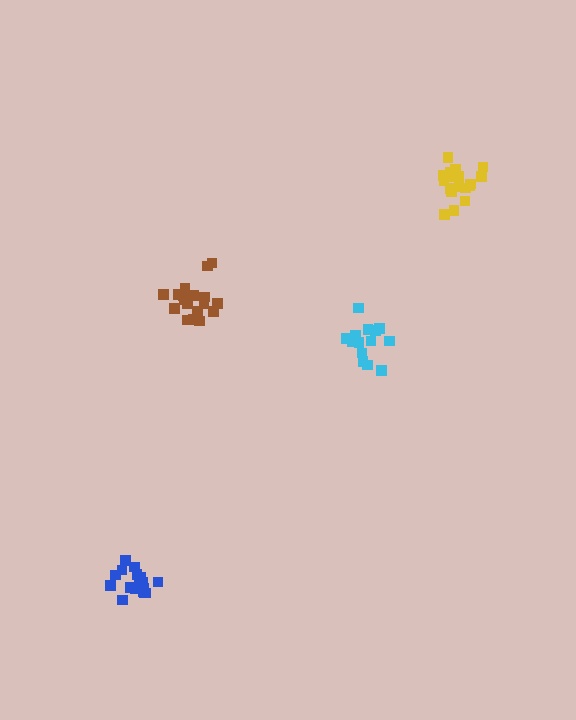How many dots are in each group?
Group 1: 20 dots, Group 2: 14 dots, Group 3: 18 dots, Group 4: 19 dots (71 total).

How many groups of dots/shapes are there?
There are 4 groups.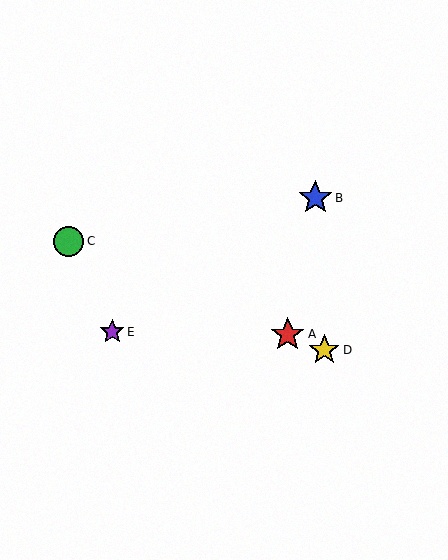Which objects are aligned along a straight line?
Objects A, C, D are aligned along a straight line.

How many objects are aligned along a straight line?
3 objects (A, C, D) are aligned along a straight line.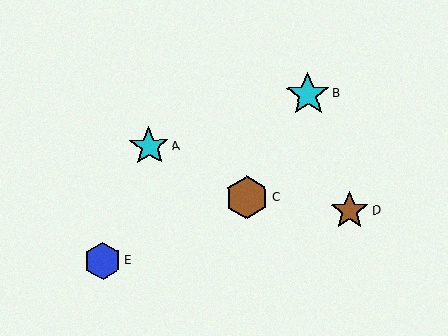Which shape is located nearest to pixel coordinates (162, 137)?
The cyan star (labeled A) at (149, 147) is nearest to that location.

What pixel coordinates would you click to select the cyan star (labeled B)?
Click at (308, 95) to select the cyan star B.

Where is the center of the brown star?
The center of the brown star is at (350, 211).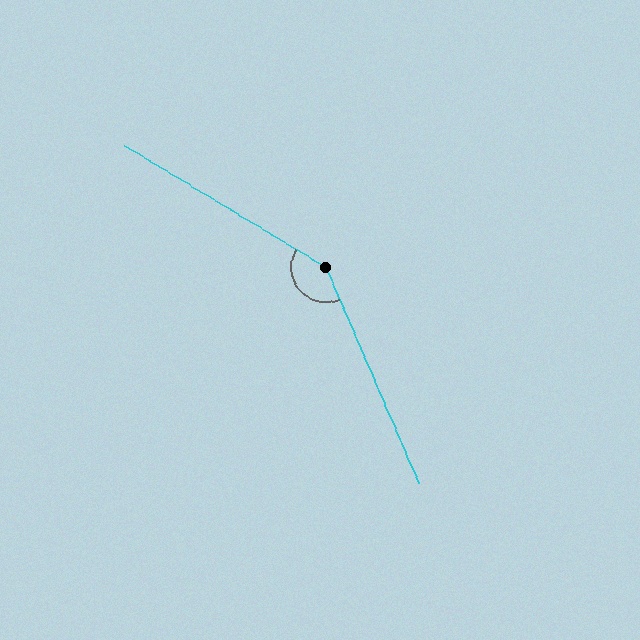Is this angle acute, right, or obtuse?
It is obtuse.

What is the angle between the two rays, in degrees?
Approximately 145 degrees.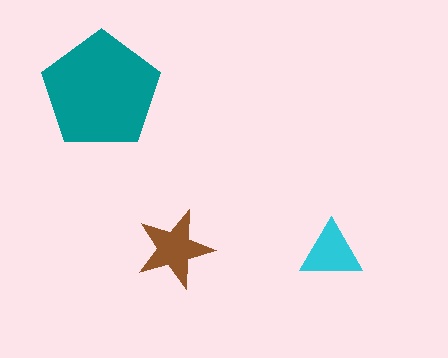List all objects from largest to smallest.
The teal pentagon, the brown star, the cyan triangle.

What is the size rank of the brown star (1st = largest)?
2nd.